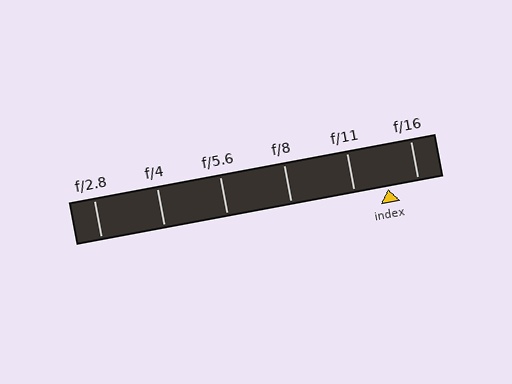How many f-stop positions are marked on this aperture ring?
There are 6 f-stop positions marked.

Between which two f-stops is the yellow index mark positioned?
The index mark is between f/11 and f/16.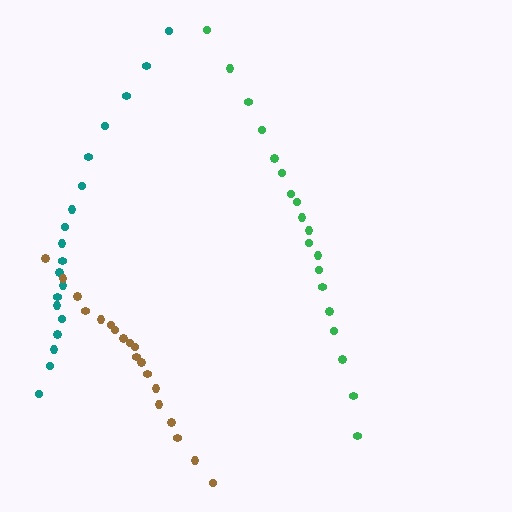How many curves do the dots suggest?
There are 3 distinct paths.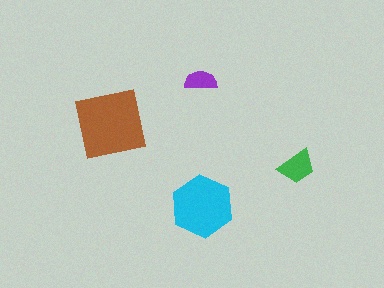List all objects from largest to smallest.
The brown square, the cyan hexagon, the green trapezoid, the purple semicircle.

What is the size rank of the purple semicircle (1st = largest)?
4th.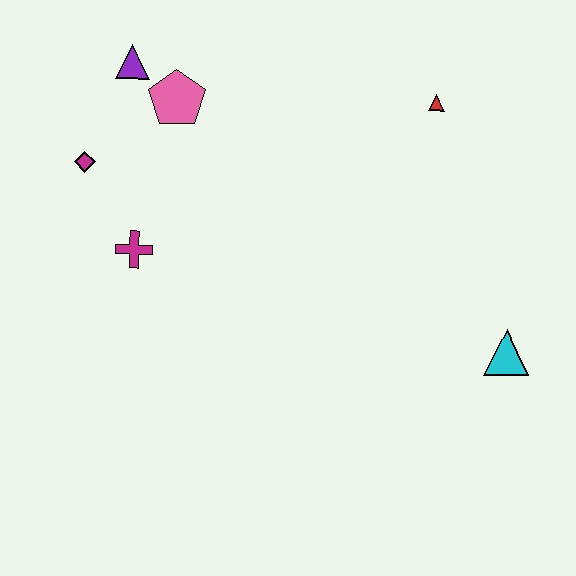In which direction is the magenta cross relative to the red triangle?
The magenta cross is to the left of the red triangle.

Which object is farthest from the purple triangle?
The cyan triangle is farthest from the purple triangle.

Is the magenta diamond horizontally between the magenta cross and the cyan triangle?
No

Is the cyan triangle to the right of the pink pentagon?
Yes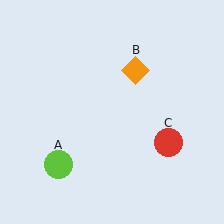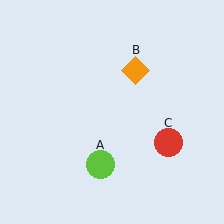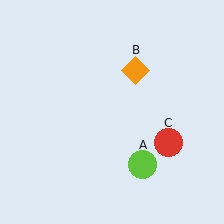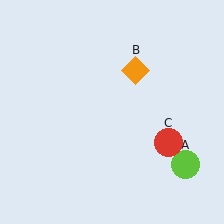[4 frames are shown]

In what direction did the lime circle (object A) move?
The lime circle (object A) moved right.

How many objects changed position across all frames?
1 object changed position: lime circle (object A).